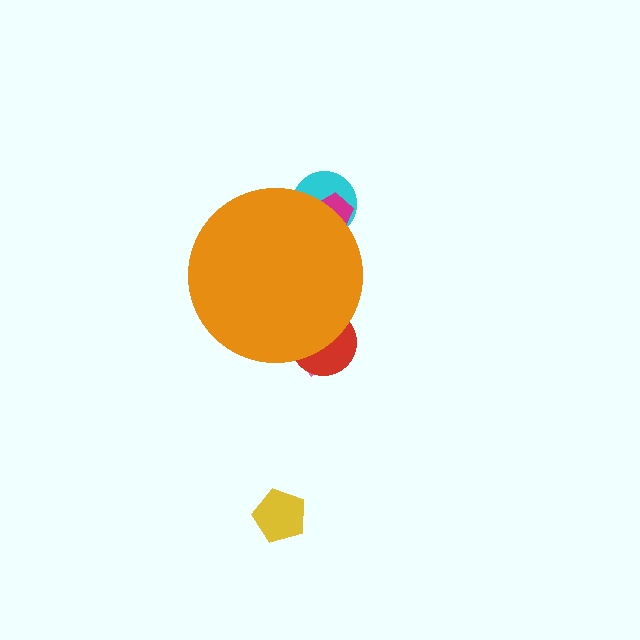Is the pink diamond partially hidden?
Yes, the pink diamond is partially hidden behind the orange circle.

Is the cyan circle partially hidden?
Yes, the cyan circle is partially hidden behind the orange circle.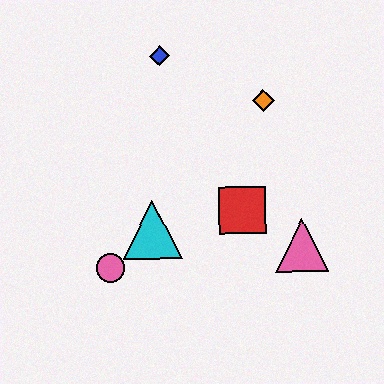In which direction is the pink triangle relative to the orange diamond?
The pink triangle is below the orange diamond.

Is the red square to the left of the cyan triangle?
No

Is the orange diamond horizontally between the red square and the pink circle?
No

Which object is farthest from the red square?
The blue diamond is farthest from the red square.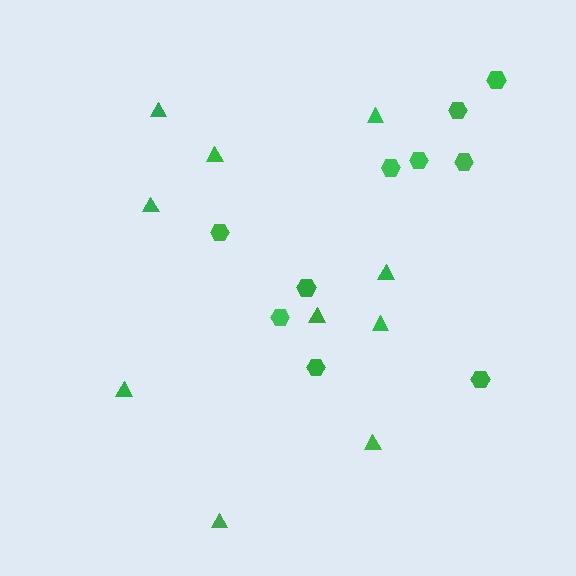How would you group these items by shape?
There are 2 groups: one group of triangles (10) and one group of hexagons (10).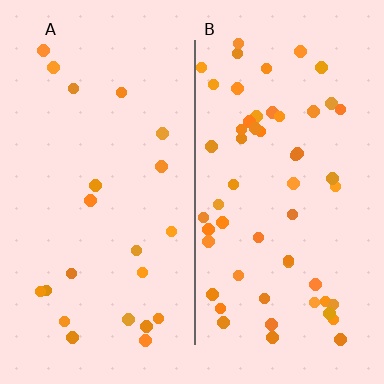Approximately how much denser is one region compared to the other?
Approximately 2.5× — region B over region A.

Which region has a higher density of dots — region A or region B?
B (the right).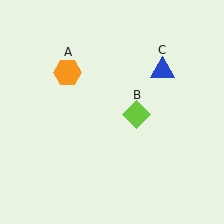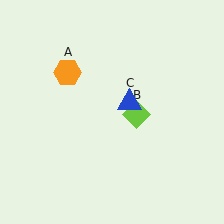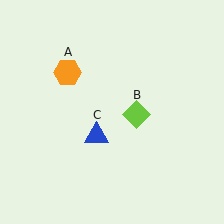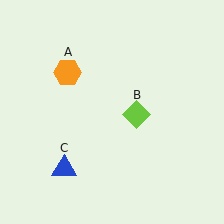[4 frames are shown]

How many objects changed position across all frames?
1 object changed position: blue triangle (object C).